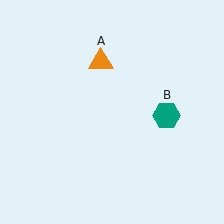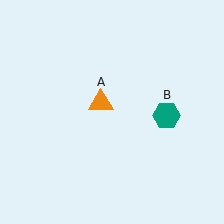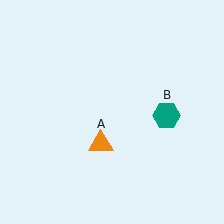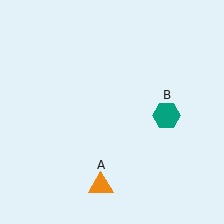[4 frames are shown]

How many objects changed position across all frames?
1 object changed position: orange triangle (object A).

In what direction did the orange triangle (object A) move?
The orange triangle (object A) moved down.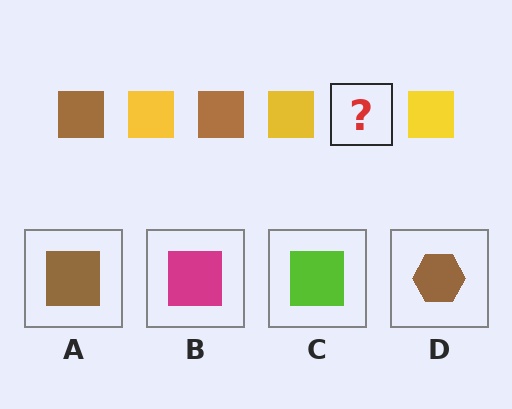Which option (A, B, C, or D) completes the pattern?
A.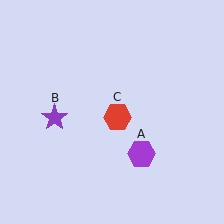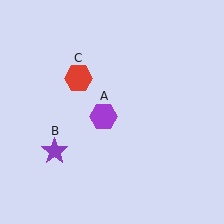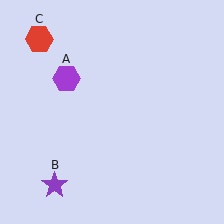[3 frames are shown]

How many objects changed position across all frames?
3 objects changed position: purple hexagon (object A), purple star (object B), red hexagon (object C).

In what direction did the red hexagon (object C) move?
The red hexagon (object C) moved up and to the left.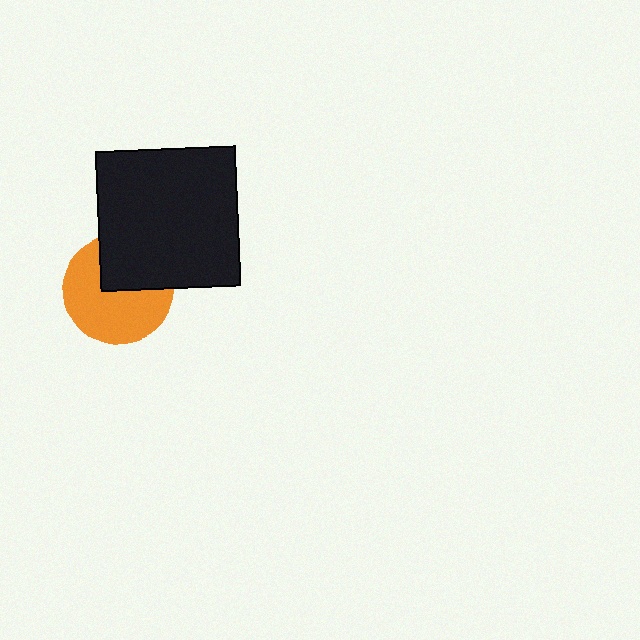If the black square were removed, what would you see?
You would see the complete orange circle.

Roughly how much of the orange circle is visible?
About half of it is visible (roughly 63%).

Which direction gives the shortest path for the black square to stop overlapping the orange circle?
Moving up gives the shortest separation.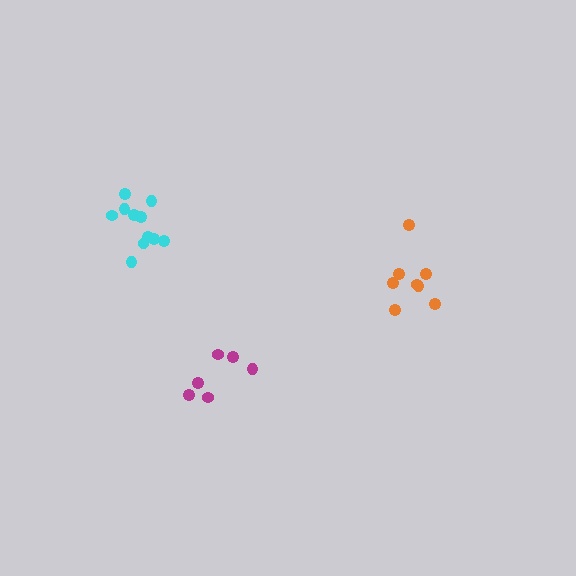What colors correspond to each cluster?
The clusters are colored: cyan, magenta, orange.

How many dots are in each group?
Group 1: 11 dots, Group 2: 6 dots, Group 3: 8 dots (25 total).